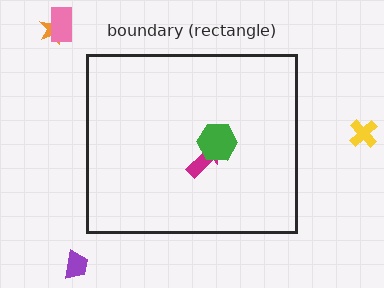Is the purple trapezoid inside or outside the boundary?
Outside.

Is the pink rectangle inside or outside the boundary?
Outside.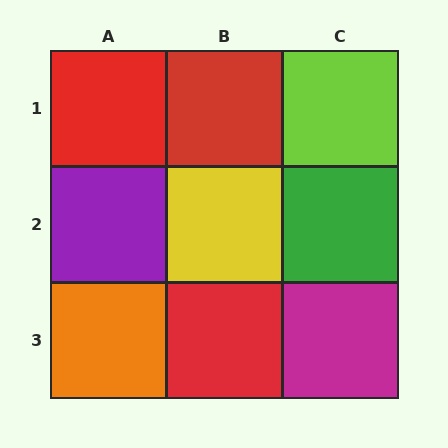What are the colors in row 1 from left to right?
Red, red, lime.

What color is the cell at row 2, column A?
Purple.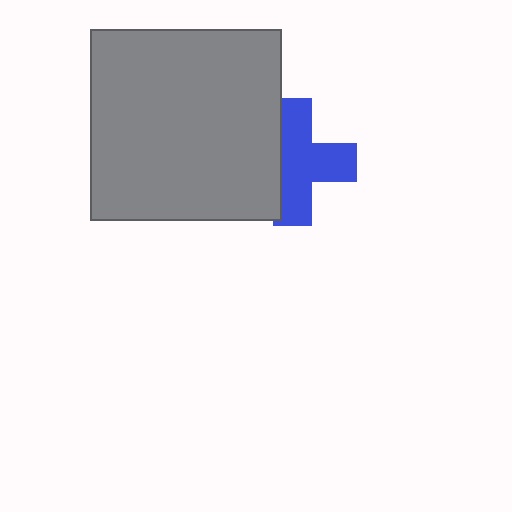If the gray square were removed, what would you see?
You would see the complete blue cross.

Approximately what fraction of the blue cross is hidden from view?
Roughly 33% of the blue cross is hidden behind the gray square.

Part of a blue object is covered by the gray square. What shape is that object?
It is a cross.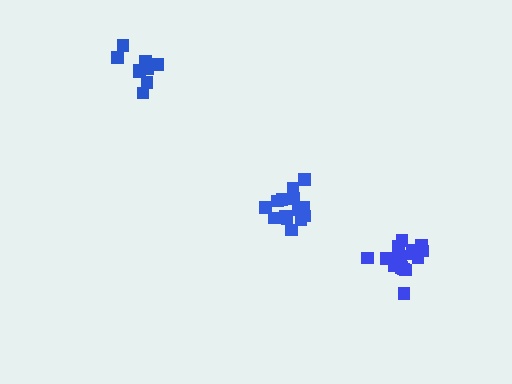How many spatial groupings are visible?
There are 3 spatial groupings.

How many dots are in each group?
Group 1: 14 dots, Group 2: 10 dots, Group 3: 16 dots (40 total).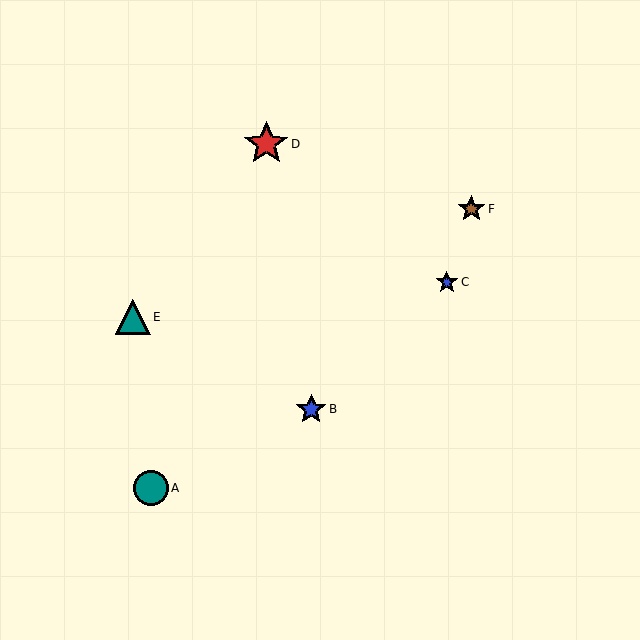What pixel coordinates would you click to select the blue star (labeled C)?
Click at (447, 282) to select the blue star C.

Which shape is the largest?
The red star (labeled D) is the largest.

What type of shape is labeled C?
Shape C is a blue star.